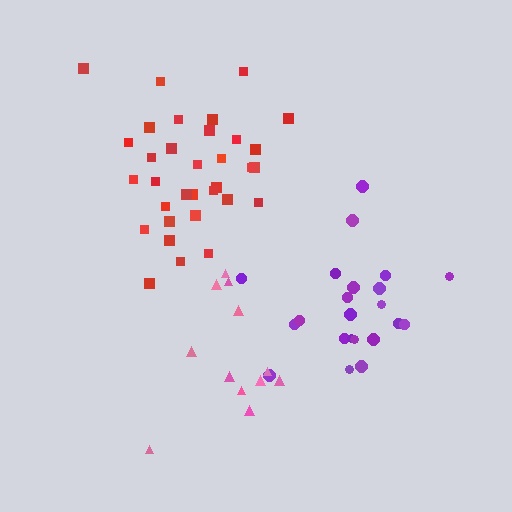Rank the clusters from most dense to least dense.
red, purple, pink.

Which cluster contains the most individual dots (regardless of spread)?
Red (33).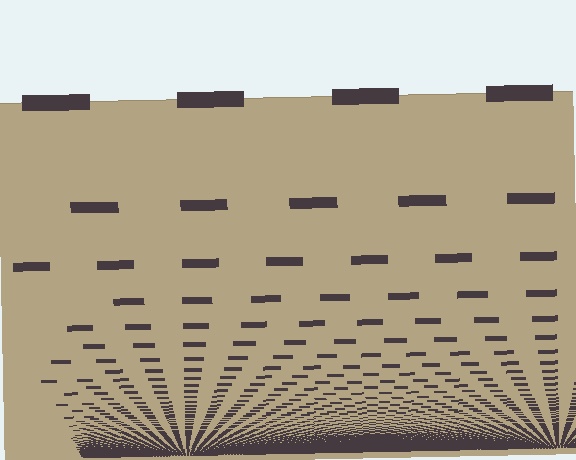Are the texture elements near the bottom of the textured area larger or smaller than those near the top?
Smaller. The gradient is inverted — elements near the bottom are smaller and denser.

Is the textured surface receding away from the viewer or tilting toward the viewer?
The surface appears to tilt toward the viewer. Texture elements get larger and sparser toward the top.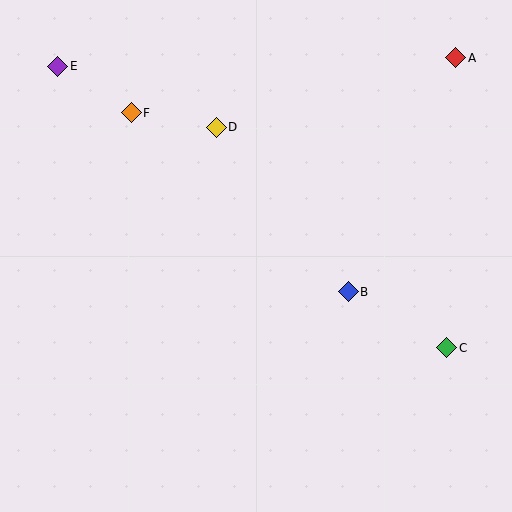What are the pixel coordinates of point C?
Point C is at (447, 348).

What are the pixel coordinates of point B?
Point B is at (348, 292).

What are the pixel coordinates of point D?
Point D is at (216, 127).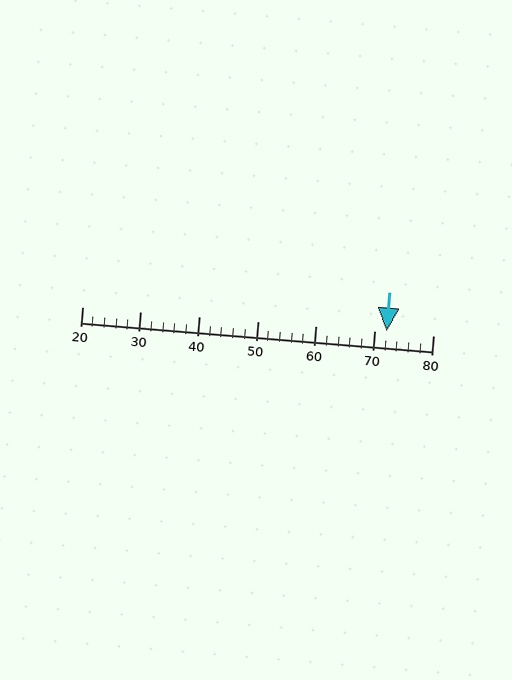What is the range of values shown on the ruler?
The ruler shows values from 20 to 80.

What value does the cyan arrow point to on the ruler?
The cyan arrow points to approximately 72.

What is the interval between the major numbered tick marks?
The major tick marks are spaced 10 units apart.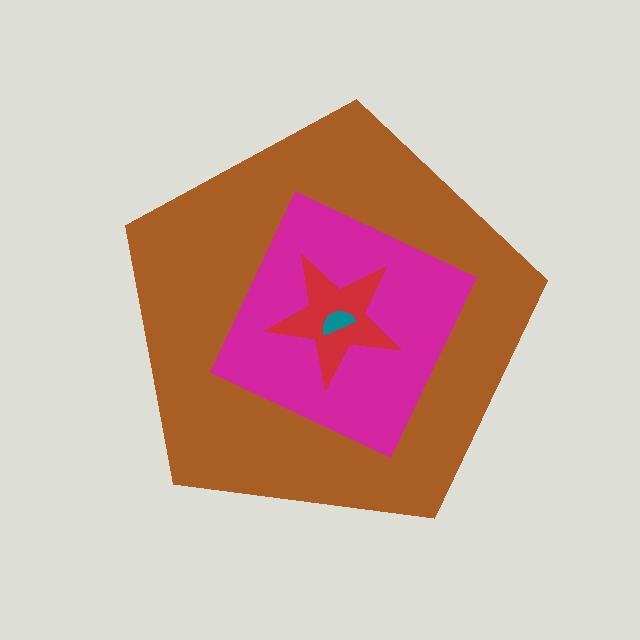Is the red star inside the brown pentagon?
Yes.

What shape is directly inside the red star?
The teal semicircle.